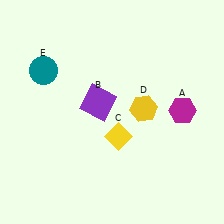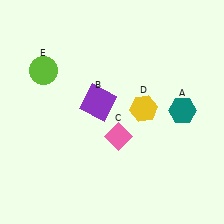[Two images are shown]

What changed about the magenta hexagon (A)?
In Image 1, A is magenta. In Image 2, it changed to teal.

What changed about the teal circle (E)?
In Image 1, E is teal. In Image 2, it changed to lime.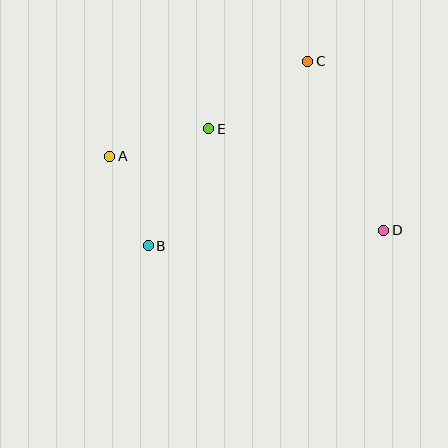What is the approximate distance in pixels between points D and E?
The distance between D and E is approximately 202 pixels.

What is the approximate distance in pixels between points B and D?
The distance between B and D is approximately 236 pixels.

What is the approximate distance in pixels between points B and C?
The distance between B and C is approximately 244 pixels.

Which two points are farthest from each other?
Points A and D are farthest from each other.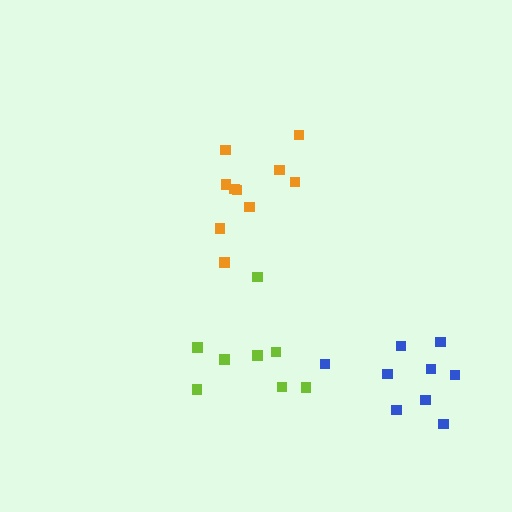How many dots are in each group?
Group 1: 9 dots, Group 2: 10 dots, Group 3: 8 dots (27 total).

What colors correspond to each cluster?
The clusters are colored: blue, orange, lime.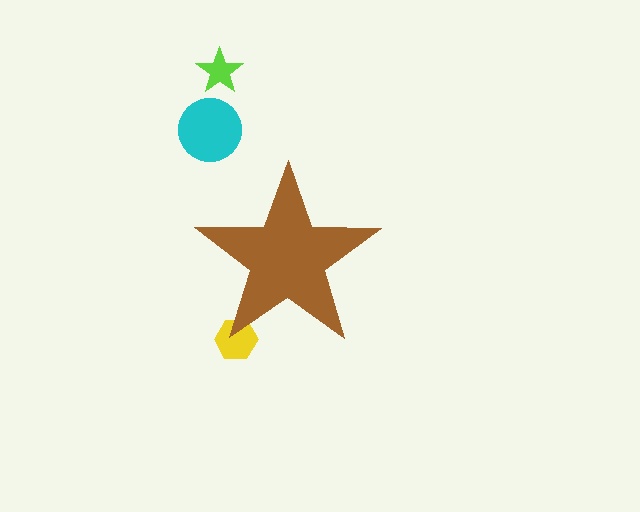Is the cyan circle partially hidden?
No, the cyan circle is fully visible.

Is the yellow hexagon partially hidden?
Yes, the yellow hexagon is partially hidden behind the brown star.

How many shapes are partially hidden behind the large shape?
1 shape is partially hidden.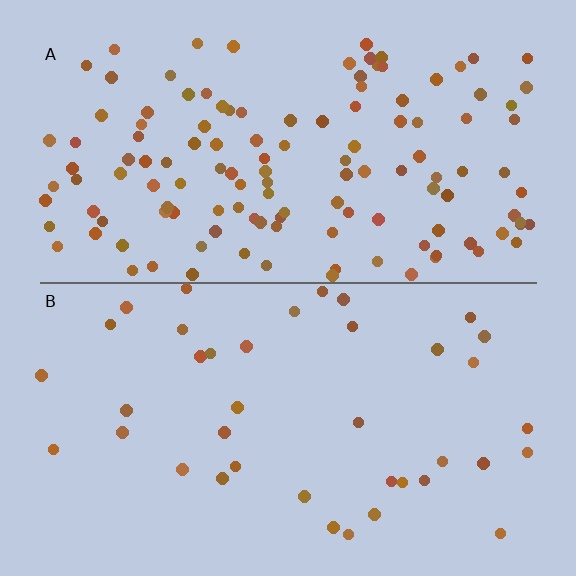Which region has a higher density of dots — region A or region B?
A (the top).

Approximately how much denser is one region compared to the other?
Approximately 3.3× — region A over region B.